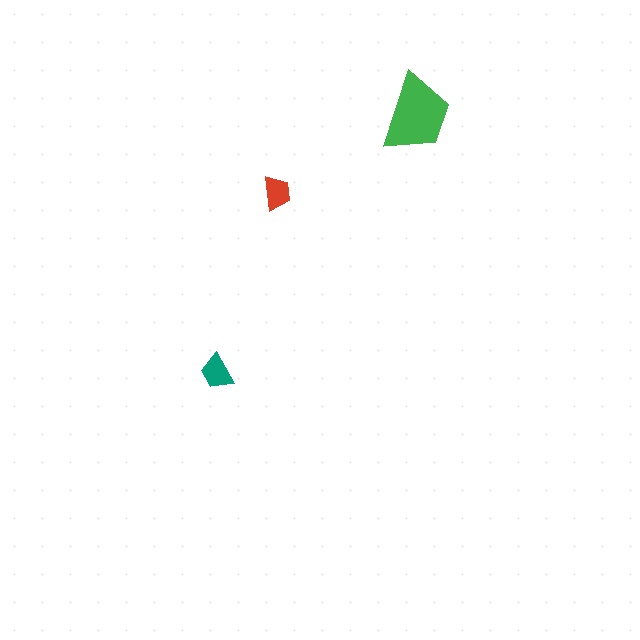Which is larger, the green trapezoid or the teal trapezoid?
The green one.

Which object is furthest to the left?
The teal trapezoid is leftmost.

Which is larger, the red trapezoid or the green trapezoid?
The green one.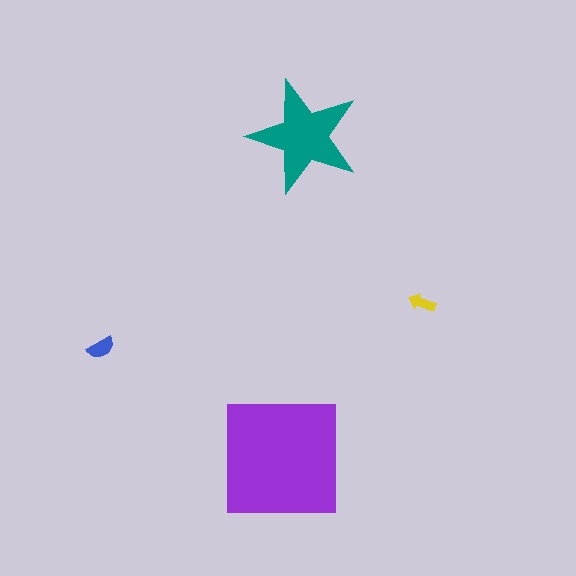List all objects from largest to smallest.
The purple square, the teal star, the blue semicircle, the yellow arrow.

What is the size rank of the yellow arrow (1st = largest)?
4th.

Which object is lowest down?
The purple square is bottommost.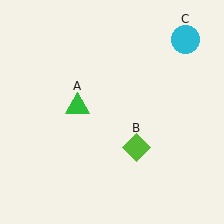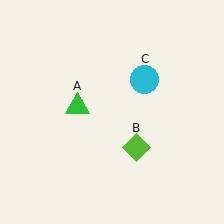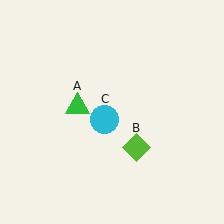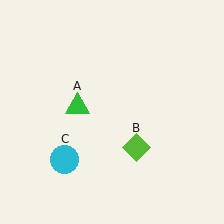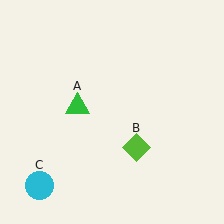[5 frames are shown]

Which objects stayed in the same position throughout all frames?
Green triangle (object A) and lime diamond (object B) remained stationary.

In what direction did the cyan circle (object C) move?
The cyan circle (object C) moved down and to the left.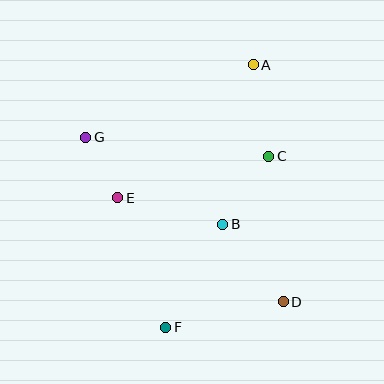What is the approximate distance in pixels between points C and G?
The distance between C and G is approximately 184 pixels.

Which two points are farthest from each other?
Points A and F are farthest from each other.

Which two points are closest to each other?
Points E and G are closest to each other.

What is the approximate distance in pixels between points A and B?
The distance between A and B is approximately 162 pixels.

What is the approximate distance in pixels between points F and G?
The distance between F and G is approximately 207 pixels.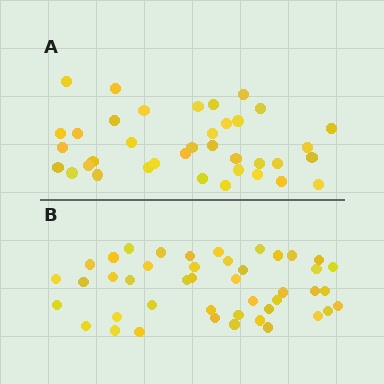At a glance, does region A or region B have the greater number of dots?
Region B (the bottom region) has more dots.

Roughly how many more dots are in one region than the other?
Region B has roughly 8 or so more dots than region A.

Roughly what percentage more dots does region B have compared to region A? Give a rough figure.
About 20% more.